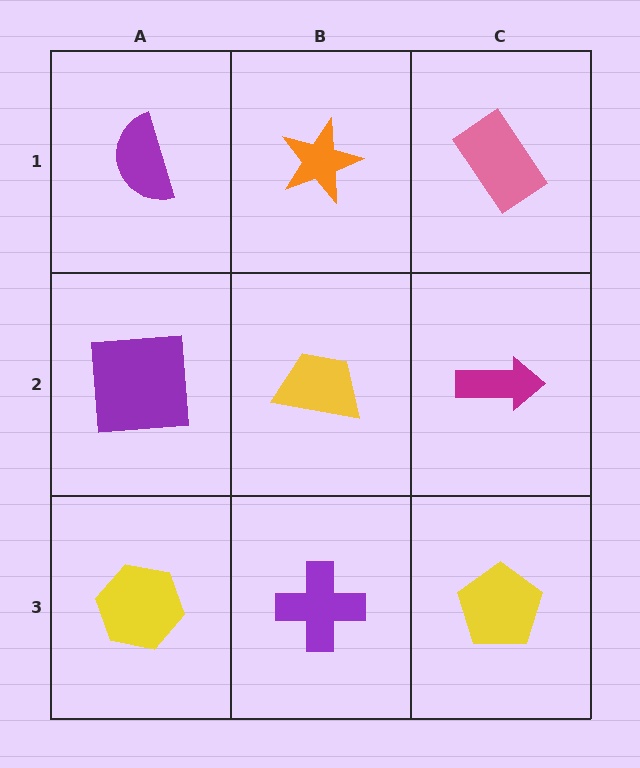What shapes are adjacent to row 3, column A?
A purple square (row 2, column A), a purple cross (row 3, column B).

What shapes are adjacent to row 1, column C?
A magenta arrow (row 2, column C), an orange star (row 1, column B).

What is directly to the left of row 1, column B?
A purple semicircle.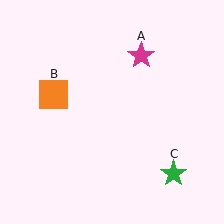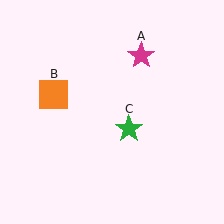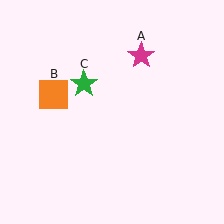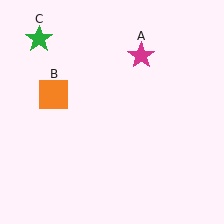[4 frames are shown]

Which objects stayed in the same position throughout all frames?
Magenta star (object A) and orange square (object B) remained stationary.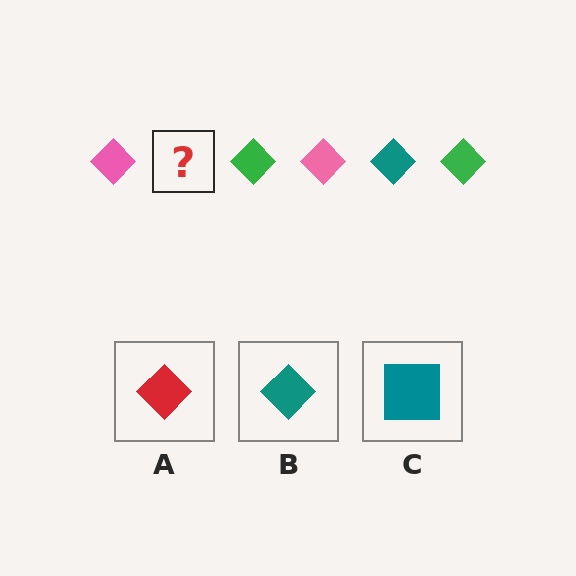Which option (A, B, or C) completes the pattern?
B.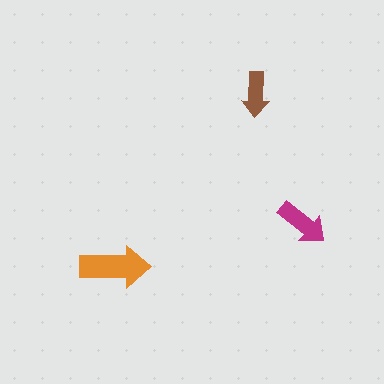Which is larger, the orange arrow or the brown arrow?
The orange one.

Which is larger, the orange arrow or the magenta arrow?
The orange one.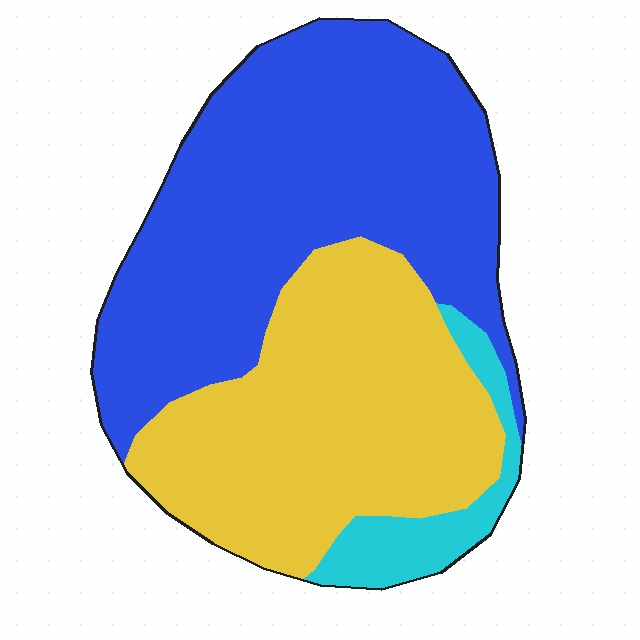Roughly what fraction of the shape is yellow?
Yellow takes up between a quarter and a half of the shape.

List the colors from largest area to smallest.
From largest to smallest: blue, yellow, cyan.